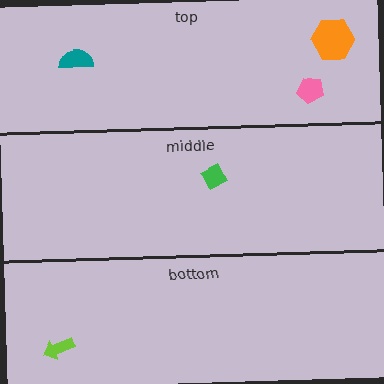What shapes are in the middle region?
The green diamond.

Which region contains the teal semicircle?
The top region.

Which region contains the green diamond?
The middle region.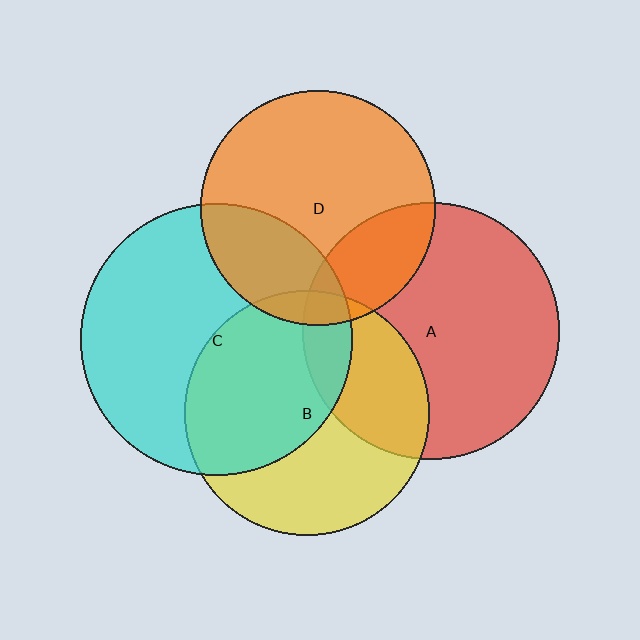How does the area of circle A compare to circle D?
Approximately 1.2 times.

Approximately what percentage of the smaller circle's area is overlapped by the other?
Approximately 30%.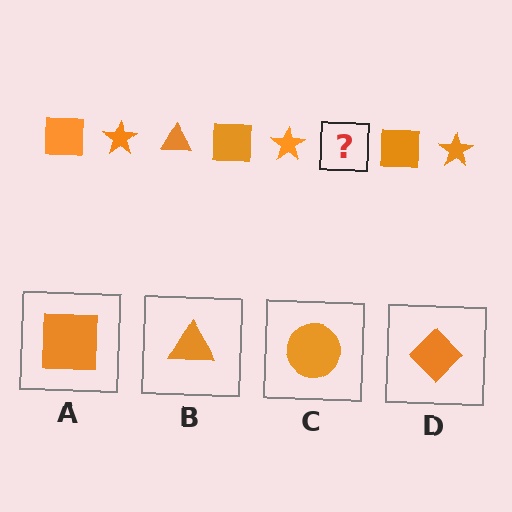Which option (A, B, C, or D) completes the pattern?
B.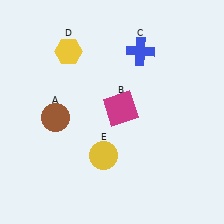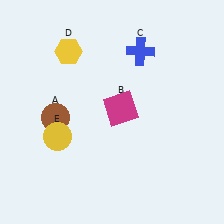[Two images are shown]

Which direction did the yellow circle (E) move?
The yellow circle (E) moved left.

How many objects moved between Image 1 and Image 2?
1 object moved between the two images.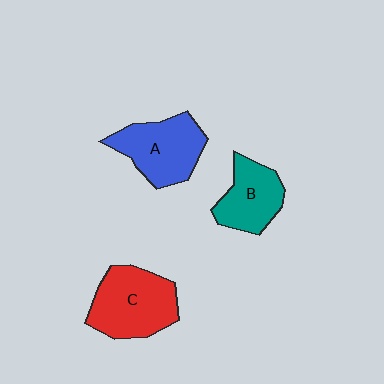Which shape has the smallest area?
Shape B (teal).